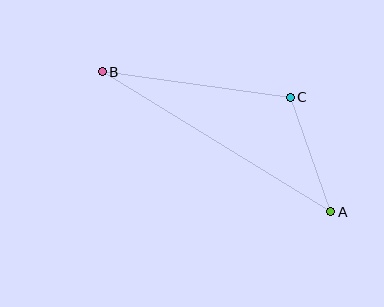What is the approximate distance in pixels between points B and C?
The distance between B and C is approximately 190 pixels.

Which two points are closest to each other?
Points A and C are closest to each other.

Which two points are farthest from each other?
Points A and B are farthest from each other.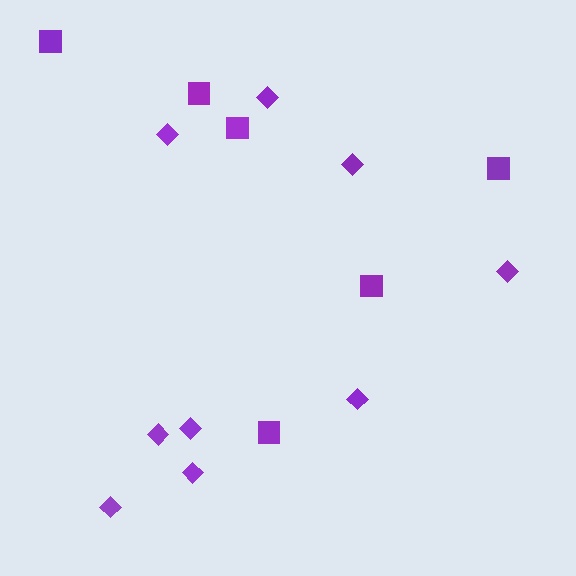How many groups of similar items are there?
There are 2 groups: one group of squares (6) and one group of diamonds (9).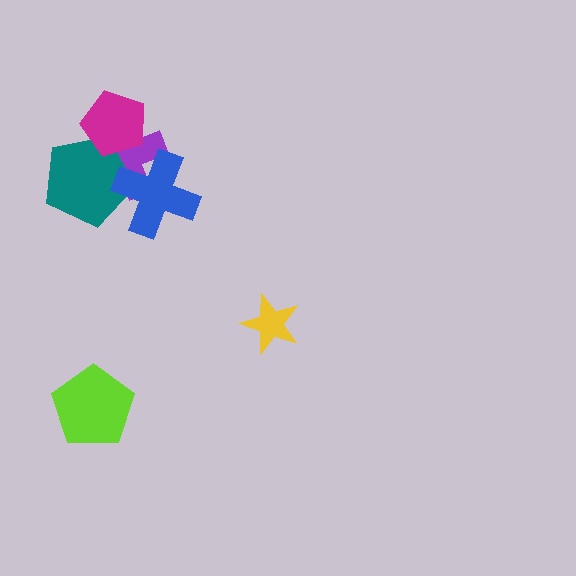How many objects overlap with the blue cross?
2 objects overlap with the blue cross.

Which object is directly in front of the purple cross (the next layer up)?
The teal pentagon is directly in front of the purple cross.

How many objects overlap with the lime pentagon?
0 objects overlap with the lime pentagon.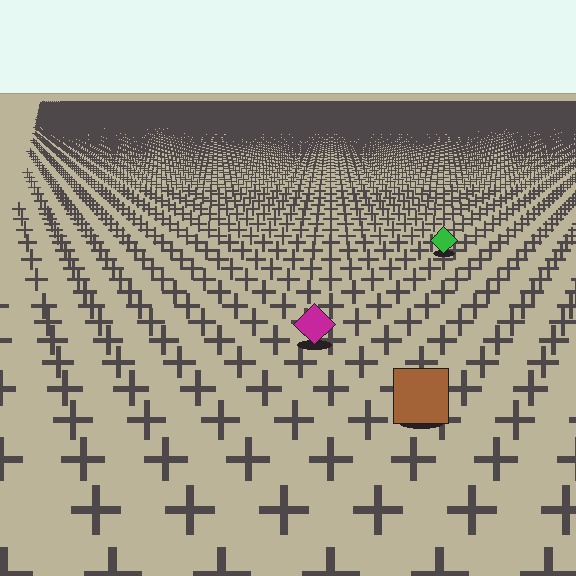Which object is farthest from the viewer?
The green diamond is farthest from the viewer. It appears smaller and the ground texture around it is denser.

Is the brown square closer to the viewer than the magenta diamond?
Yes. The brown square is closer — you can tell from the texture gradient: the ground texture is coarser near it.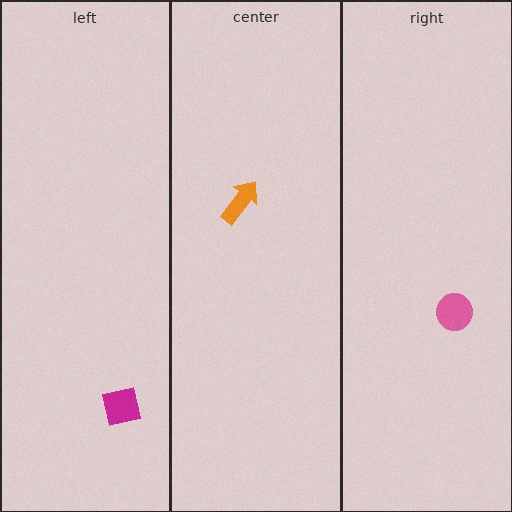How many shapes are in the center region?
1.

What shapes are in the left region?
The magenta square.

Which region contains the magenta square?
The left region.